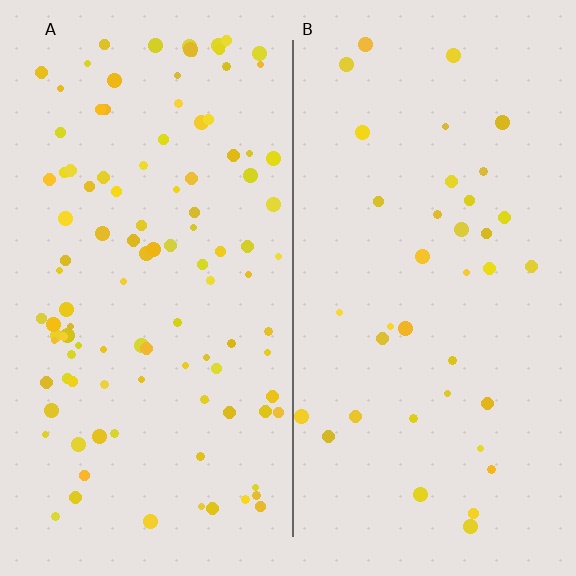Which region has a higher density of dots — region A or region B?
A (the left).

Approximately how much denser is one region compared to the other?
Approximately 2.9× — region A over region B.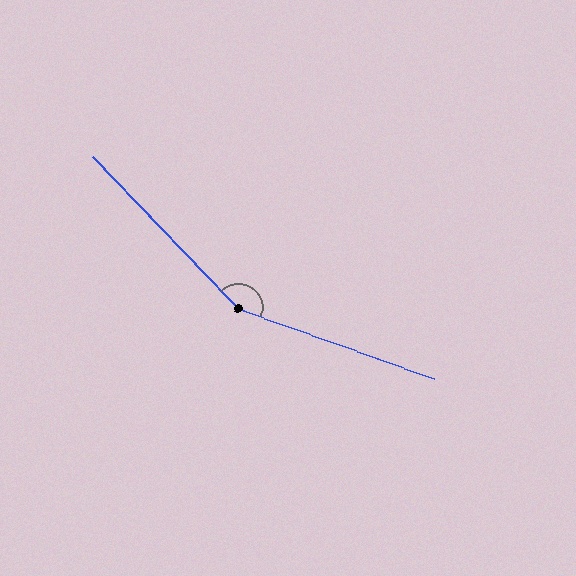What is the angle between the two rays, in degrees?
Approximately 153 degrees.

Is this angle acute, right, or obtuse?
It is obtuse.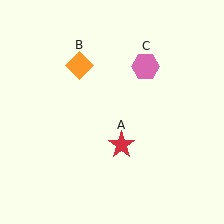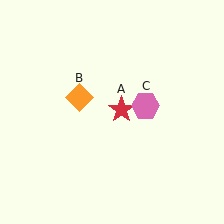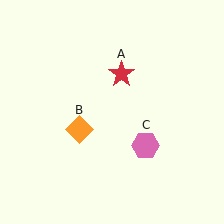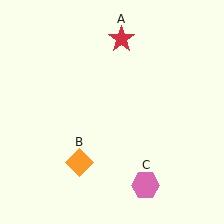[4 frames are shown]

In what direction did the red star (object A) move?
The red star (object A) moved up.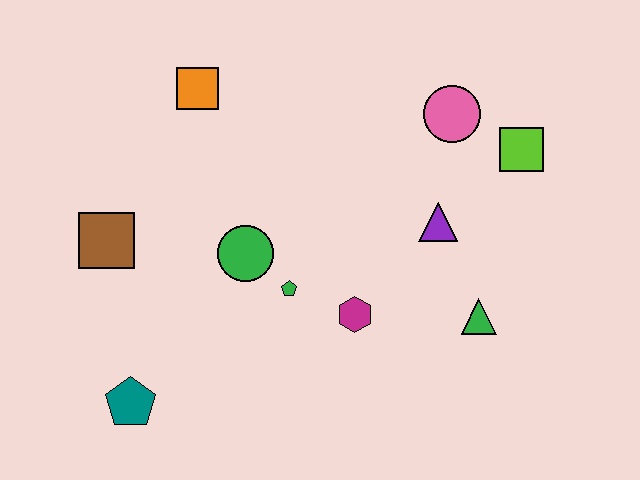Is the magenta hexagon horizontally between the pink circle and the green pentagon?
Yes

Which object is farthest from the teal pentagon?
The lime square is farthest from the teal pentagon.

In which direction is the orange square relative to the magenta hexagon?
The orange square is above the magenta hexagon.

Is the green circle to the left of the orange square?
No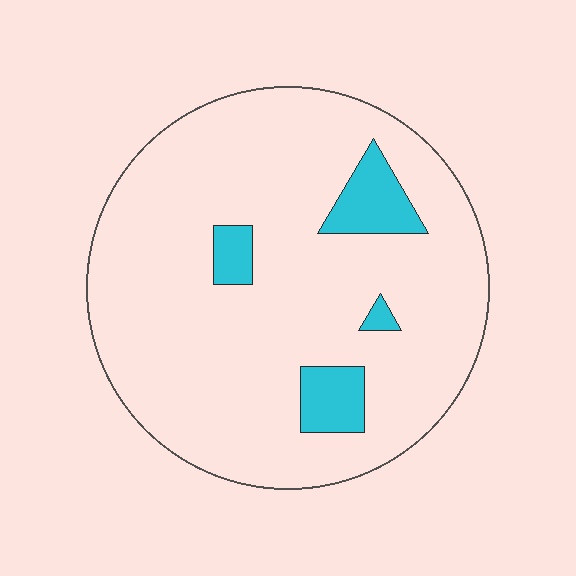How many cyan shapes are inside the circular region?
4.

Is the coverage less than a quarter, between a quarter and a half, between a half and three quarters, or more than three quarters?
Less than a quarter.